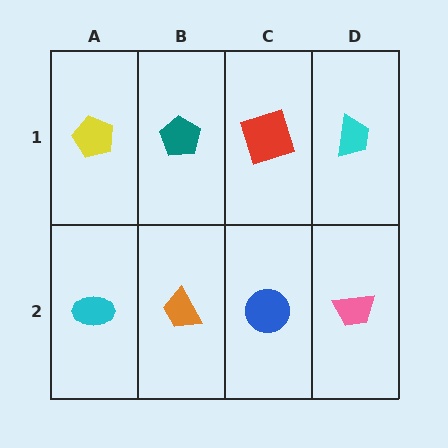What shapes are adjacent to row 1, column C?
A blue circle (row 2, column C), a teal pentagon (row 1, column B), a cyan trapezoid (row 1, column D).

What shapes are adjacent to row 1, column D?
A pink trapezoid (row 2, column D), a red square (row 1, column C).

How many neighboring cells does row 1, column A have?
2.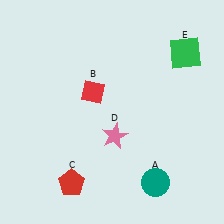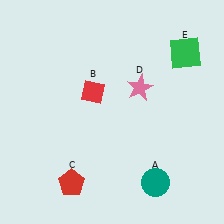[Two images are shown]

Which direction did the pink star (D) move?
The pink star (D) moved up.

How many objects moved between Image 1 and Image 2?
1 object moved between the two images.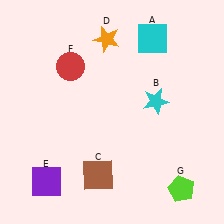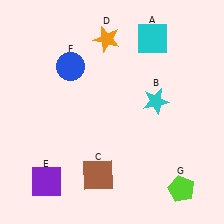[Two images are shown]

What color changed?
The circle (F) changed from red in Image 1 to blue in Image 2.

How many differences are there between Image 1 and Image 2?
There is 1 difference between the two images.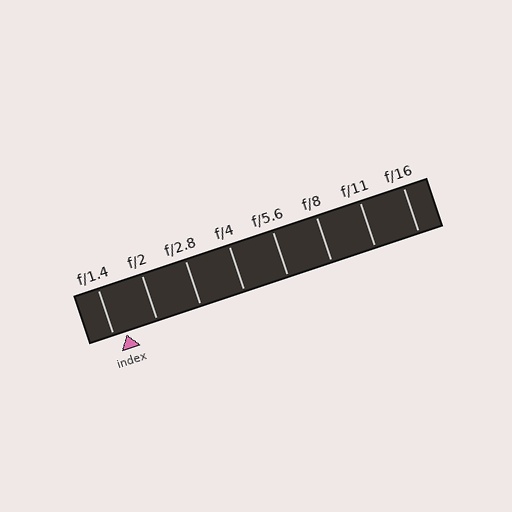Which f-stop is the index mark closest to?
The index mark is closest to f/1.4.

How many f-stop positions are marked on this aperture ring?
There are 8 f-stop positions marked.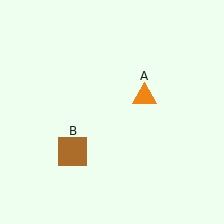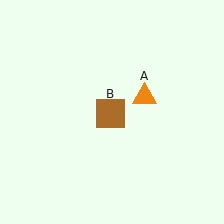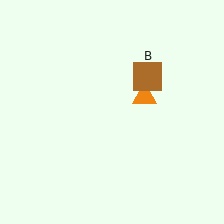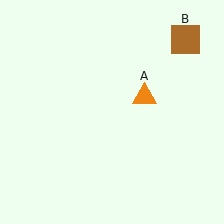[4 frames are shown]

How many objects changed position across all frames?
1 object changed position: brown square (object B).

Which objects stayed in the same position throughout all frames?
Orange triangle (object A) remained stationary.